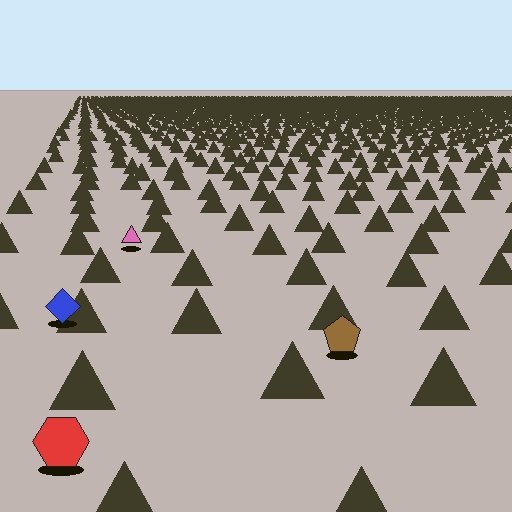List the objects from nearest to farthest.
From nearest to farthest: the red hexagon, the brown pentagon, the blue diamond, the pink triangle.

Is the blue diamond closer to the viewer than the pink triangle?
Yes. The blue diamond is closer — you can tell from the texture gradient: the ground texture is coarser near it.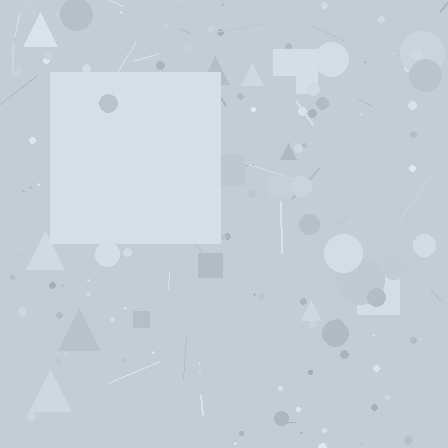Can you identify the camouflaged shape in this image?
The camouflaged shape is a square.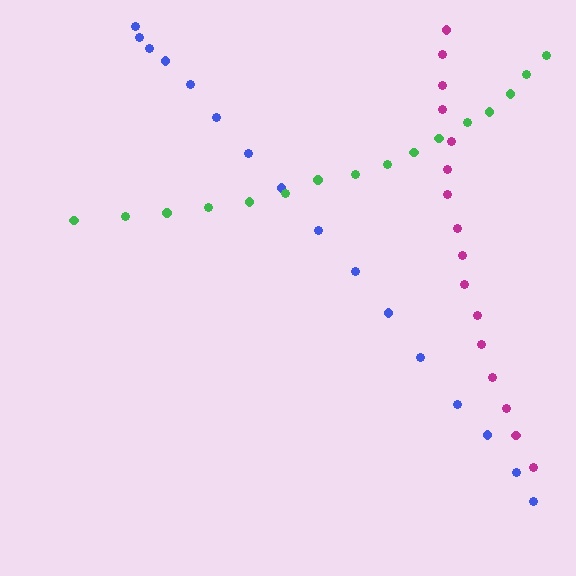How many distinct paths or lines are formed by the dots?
There are 3 distinct paths.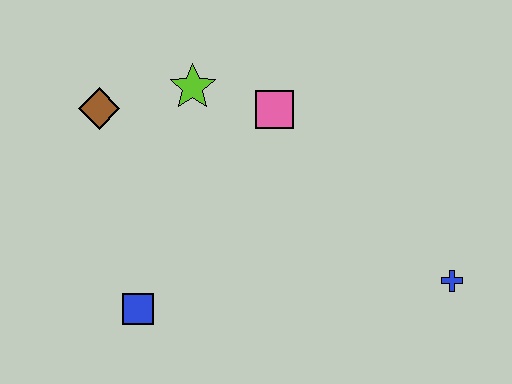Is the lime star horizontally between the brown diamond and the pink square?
Yes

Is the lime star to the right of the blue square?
Yes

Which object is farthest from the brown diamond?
The blue cross is farthest from the brown diamond.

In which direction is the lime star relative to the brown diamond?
The lime star is to the right of the brown diamond.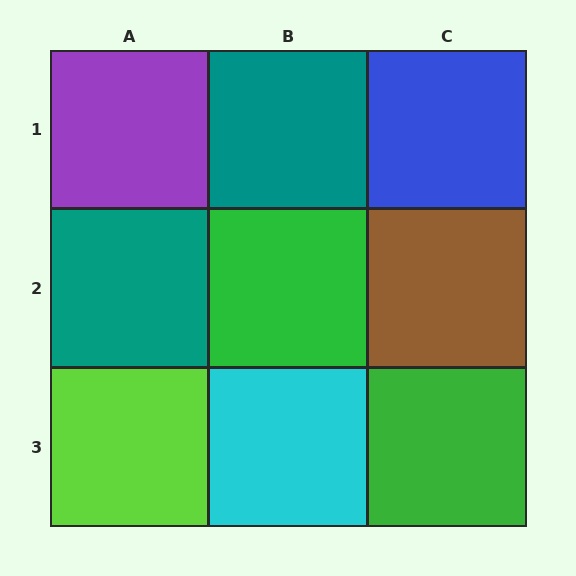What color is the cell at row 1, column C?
Blue.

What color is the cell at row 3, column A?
Lime.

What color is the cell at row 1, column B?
Teal.